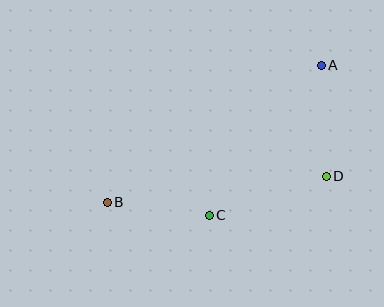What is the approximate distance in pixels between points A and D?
The distance between A and D is approximately 111 pixels.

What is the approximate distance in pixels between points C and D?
The distance between C and D is approximately 123 pixels.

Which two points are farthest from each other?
Points A and B are farthest from each other.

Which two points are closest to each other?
Points B and C are closest to each other.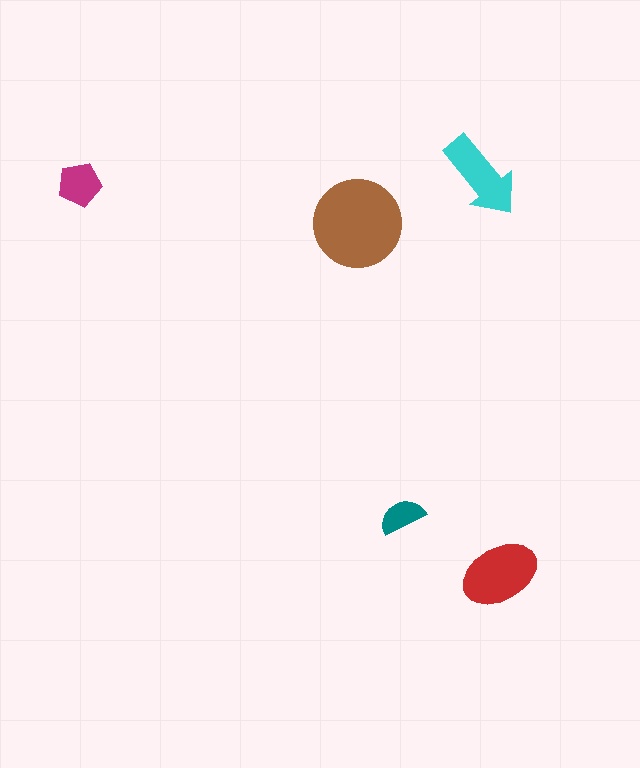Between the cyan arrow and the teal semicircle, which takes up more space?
The cyan arrow.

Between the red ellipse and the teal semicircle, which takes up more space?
The red ellipse.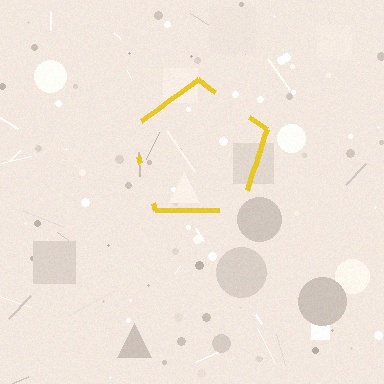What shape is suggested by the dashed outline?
The dashed outline suggests a pentagon.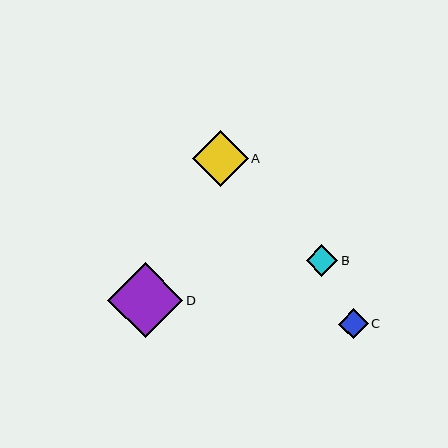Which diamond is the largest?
Diamond D is the largest with a size of approximately 75 pixels.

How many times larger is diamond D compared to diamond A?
Diamond D is approximately 1.3 times the size of diamond A.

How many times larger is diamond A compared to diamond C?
Diamond A is approximately 1.9 times the size of diamond C.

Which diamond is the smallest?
Diamond C is the smallest with a size of approximately 30 pixels.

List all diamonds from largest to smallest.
From largest to smallest: D, A, B, C.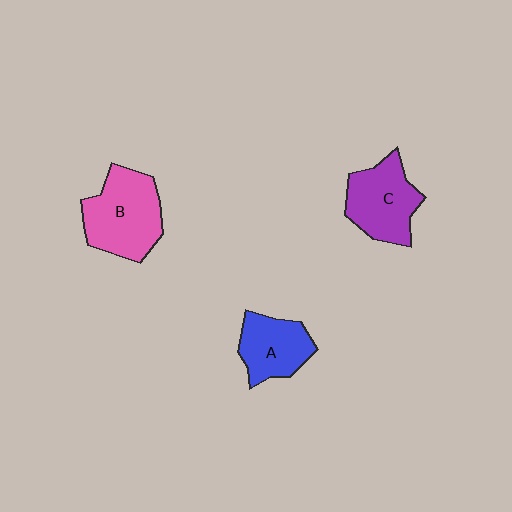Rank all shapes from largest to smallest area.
From largest to smallest: B (pink), C (purple), A (blue).